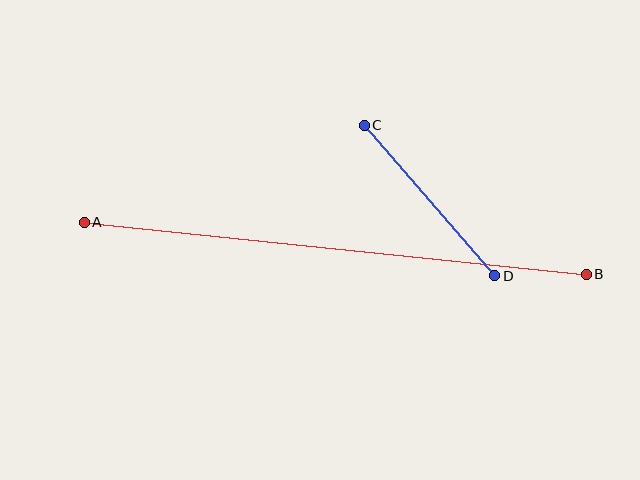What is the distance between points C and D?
The distance is approximately 199 pixels.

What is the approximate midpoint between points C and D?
The midpoint is at approximately (429, 200) pixels.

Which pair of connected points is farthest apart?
Points A and B are farthest apart.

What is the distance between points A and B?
The distance is approximately 504 pixels.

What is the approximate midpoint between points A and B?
The midpoint is at approximately (335, 248) pixels.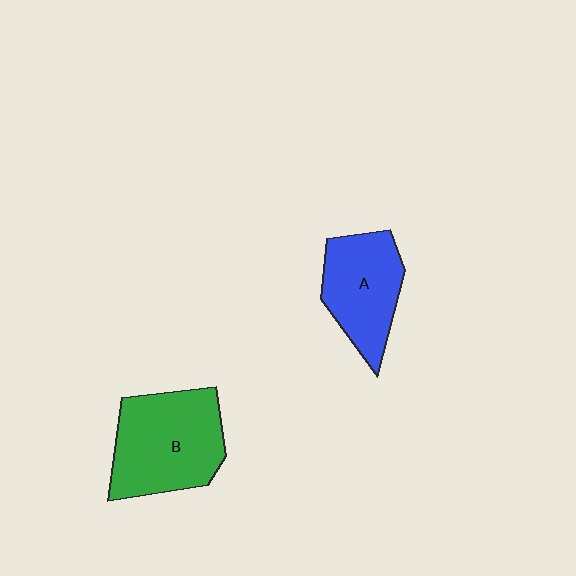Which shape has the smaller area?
Shape A (blue).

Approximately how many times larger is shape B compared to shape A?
Approximately 1.3 times.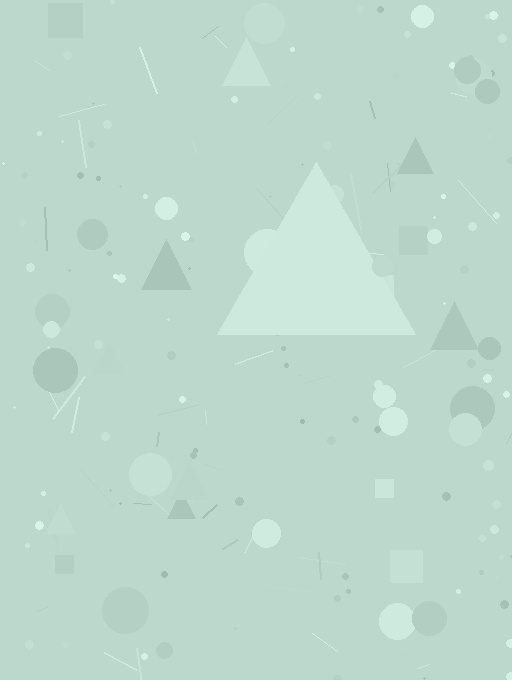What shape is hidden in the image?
A triangle is hidden in the image.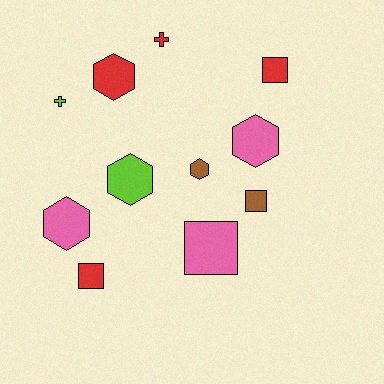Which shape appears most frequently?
Hexagon, with 5 objects.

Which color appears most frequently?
Red, with 4 objects.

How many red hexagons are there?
There is 1 red hexagon.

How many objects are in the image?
There are 11 objects.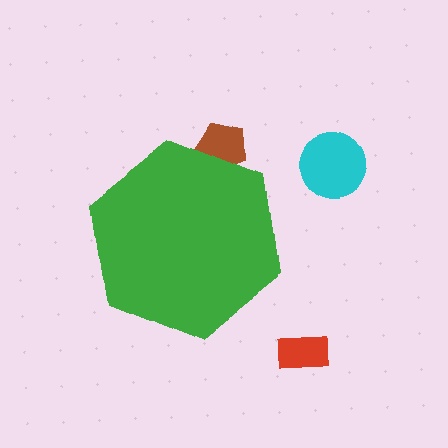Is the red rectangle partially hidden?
No, the red rectangle is fully visible.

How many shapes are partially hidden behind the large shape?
1 shape is partially hidden.